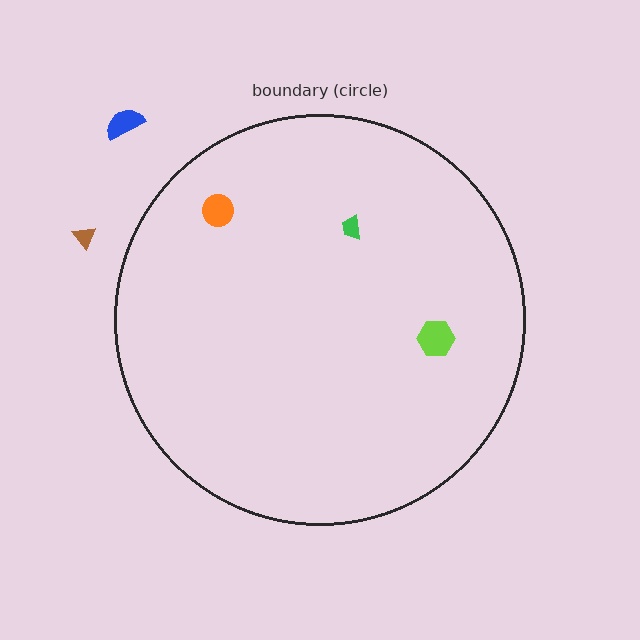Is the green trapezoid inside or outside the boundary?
Inside.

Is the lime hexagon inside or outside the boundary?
Inside.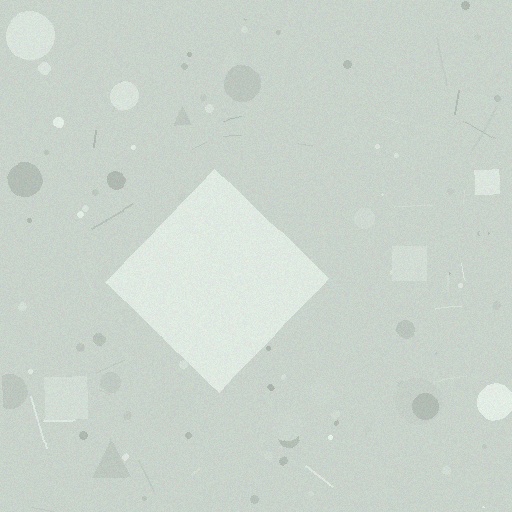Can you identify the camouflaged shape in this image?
The camouflaged shape is a diamond.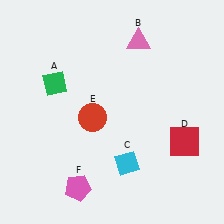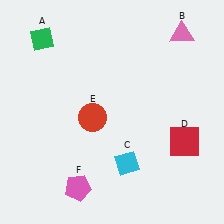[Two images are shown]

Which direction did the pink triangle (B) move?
The pink triangle (B) moved right.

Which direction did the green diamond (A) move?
The green diamond (A) moved up.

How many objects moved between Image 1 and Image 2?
2 objects moved between the two images.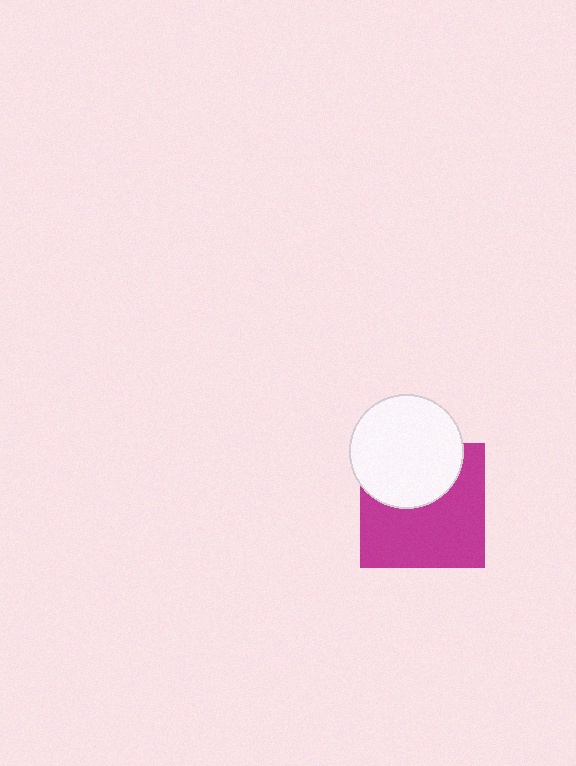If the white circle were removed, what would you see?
You would see the complete magenta square.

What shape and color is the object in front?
The object in front is a white circle.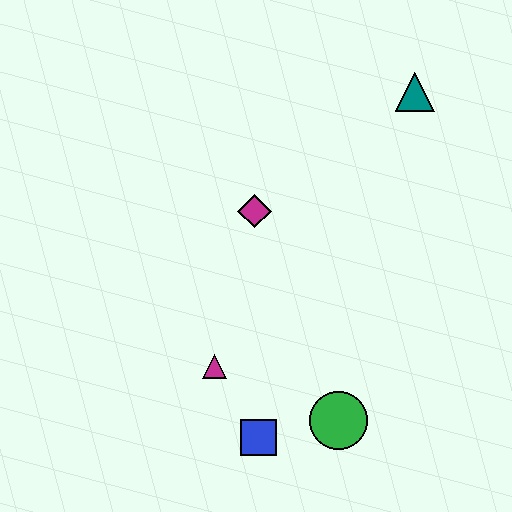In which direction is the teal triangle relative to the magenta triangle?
The teal triangle is above the magenta triangle.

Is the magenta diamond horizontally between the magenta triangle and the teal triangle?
Yes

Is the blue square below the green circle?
Yes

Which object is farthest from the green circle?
The teal triangle is farthest from the green circle.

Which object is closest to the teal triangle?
The magenta diamond is closest to the teal triangle.